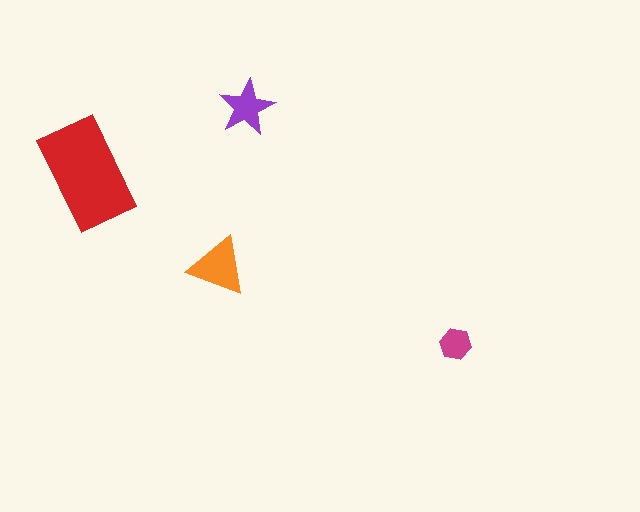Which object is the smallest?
The magenta hexagon.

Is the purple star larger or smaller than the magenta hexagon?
Larger.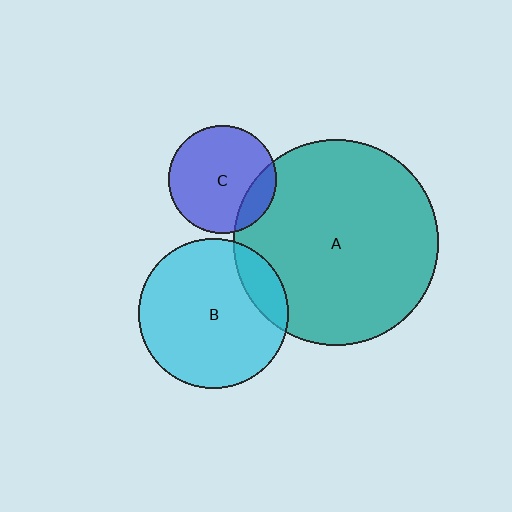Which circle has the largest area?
Circle A (teal).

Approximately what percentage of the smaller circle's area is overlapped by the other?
Approximately 15%.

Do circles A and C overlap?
Yes.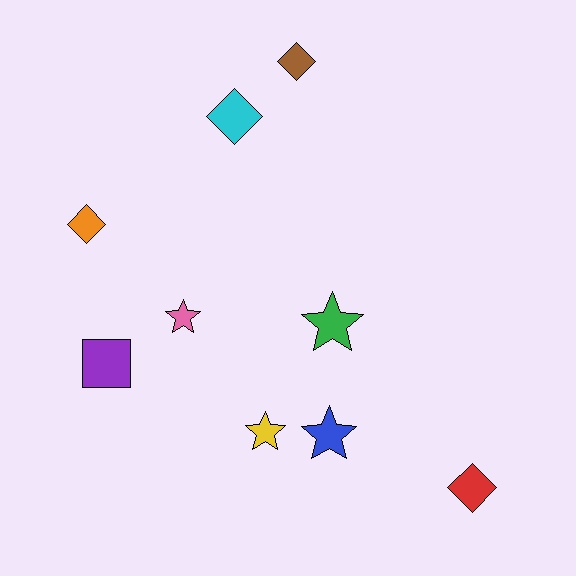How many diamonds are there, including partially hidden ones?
There are 4 diamonds.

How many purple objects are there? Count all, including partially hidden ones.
There is 1 purple object.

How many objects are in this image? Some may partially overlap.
There are 9 objects.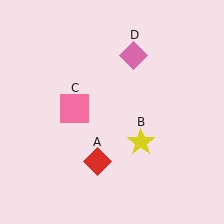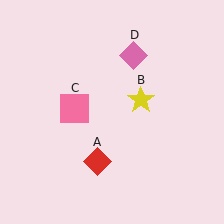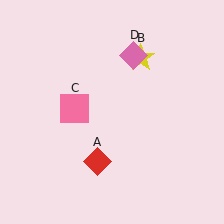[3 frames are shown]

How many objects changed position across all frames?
1 object changed position: yellow star (object B).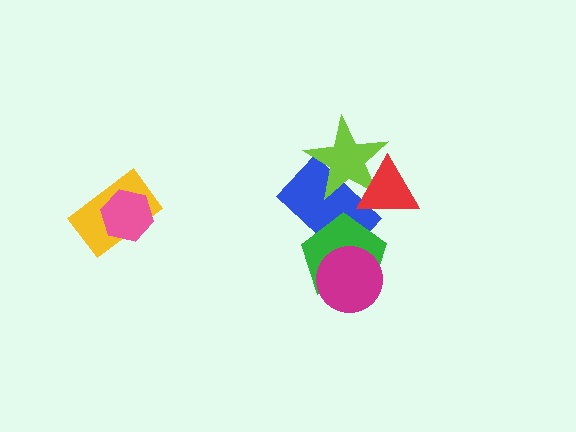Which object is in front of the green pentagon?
The magenta circle is in front of the green pentagon.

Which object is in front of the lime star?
The red triangle is in front of the lime star.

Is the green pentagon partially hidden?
Yes, it is partially covered by another shape.